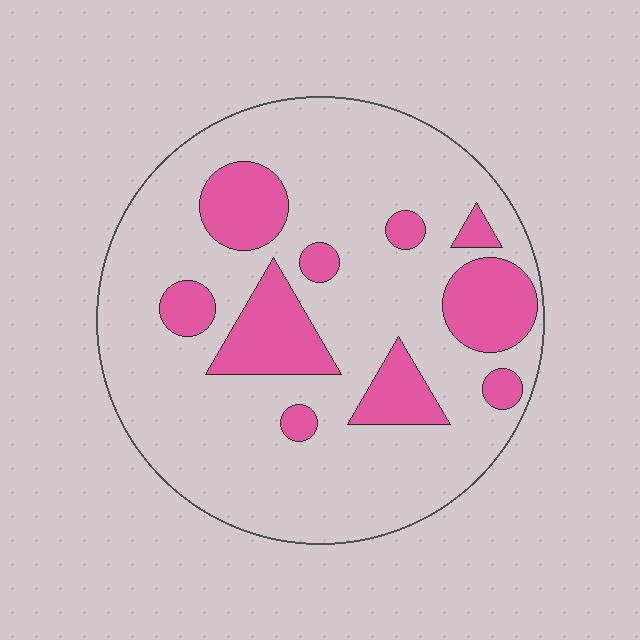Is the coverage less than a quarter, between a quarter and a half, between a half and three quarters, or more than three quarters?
Less than a quarter.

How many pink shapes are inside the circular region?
10.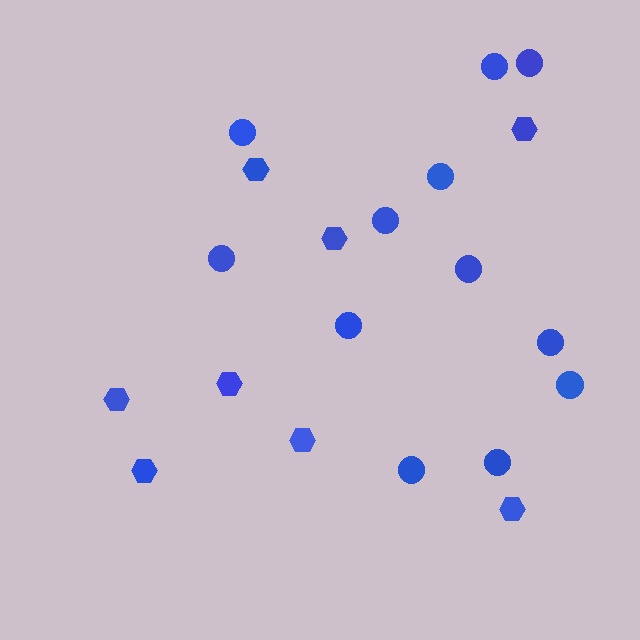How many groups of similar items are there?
There are 2 groups: one group of circles (12) and one group of hexagons (8).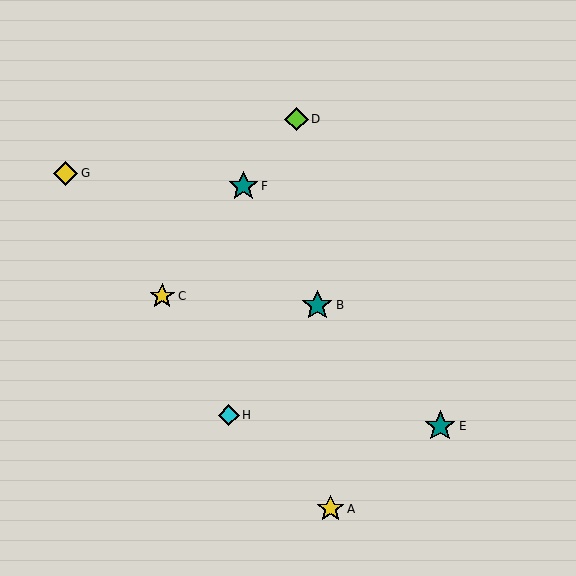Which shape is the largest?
The teal star (labeled E) is the largest.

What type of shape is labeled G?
Shape G is a yellow diamond.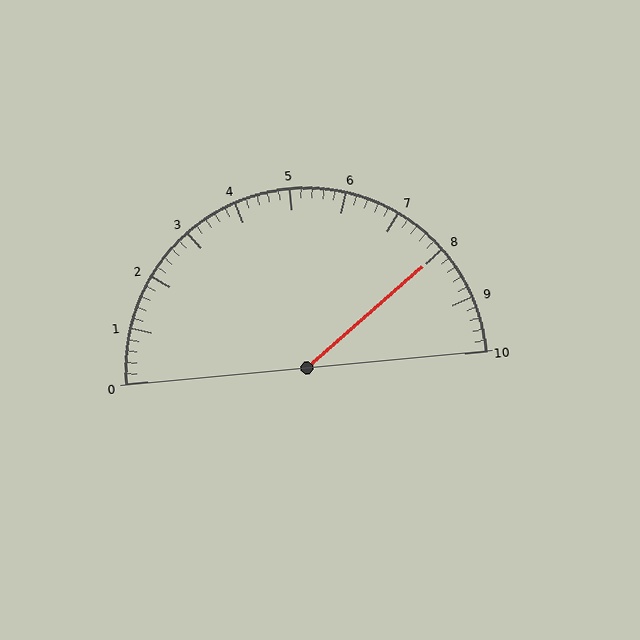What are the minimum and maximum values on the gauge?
The gauge ranges from 0 to 10.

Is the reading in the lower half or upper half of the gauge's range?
The reading is in the upper half of the range (0 to 10).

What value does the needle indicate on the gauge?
The needle indicates approximately 8.0.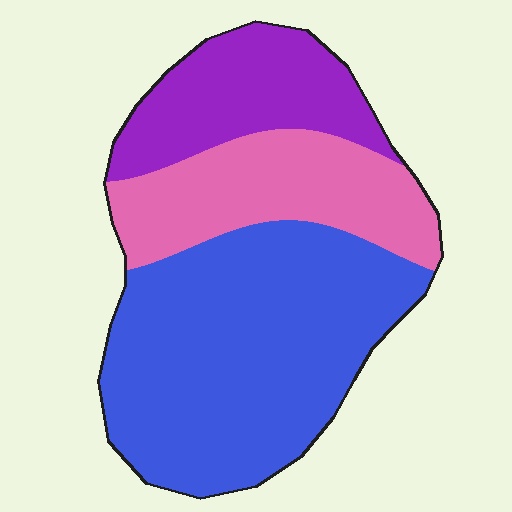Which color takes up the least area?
Purple, at roughly 20%.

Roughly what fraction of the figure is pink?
Pink takes up between a quarter and a half of the figure.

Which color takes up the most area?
Blue, at roughly 55%.